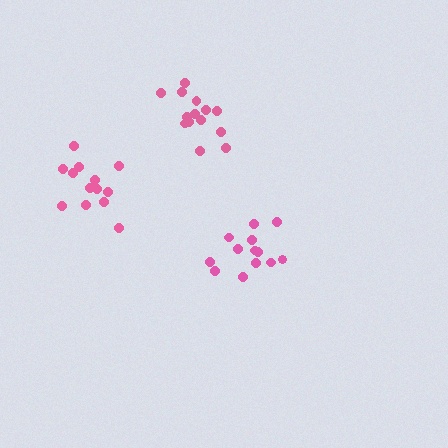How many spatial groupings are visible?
There are 3 spatial groupings.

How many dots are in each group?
Group 1: 14 dots, Group 2: 13 dots, Group 3: 13 dots (40 total).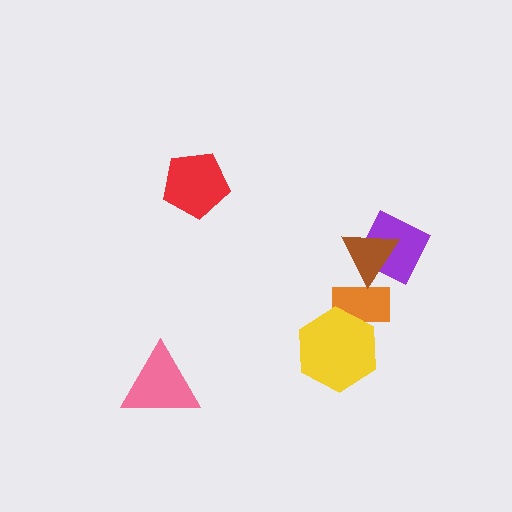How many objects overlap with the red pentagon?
0 objects overlap with the red pentagon.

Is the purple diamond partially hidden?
Yes, it is partially covered by another shape.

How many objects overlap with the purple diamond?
1 object overlaps with the purple diamond.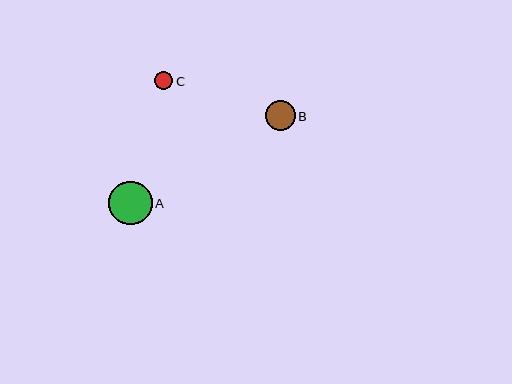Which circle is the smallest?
Circle C is the smallest with a size of approximately 18 pixels.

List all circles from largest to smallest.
From largest to smallest: A, B, C.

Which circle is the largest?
Circle A is the largest with a size of approximately 43 pixels.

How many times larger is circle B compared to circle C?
Circle B is approximately 1.6 times the size of circle C.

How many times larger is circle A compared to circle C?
Circle A is approximately 2.4 times the size of circle C.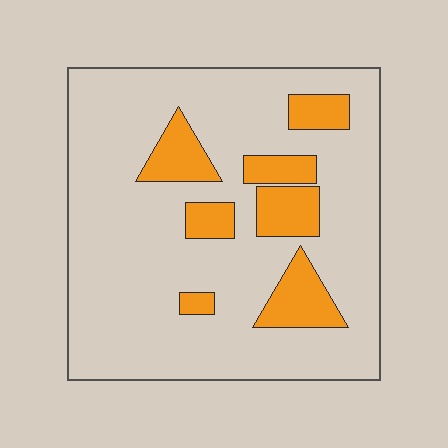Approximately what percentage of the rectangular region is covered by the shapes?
Approximately 20%.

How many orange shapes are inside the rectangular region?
7.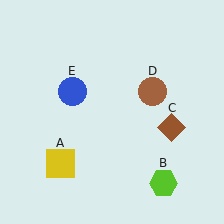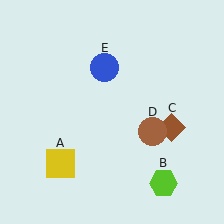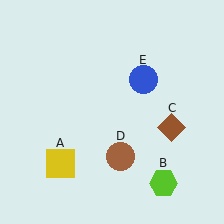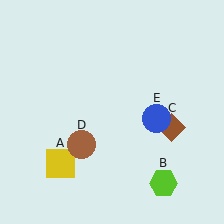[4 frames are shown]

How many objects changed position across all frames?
2 objects changed position: brown circle (object D), blue circle (object E).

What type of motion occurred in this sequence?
The brown circle (object D), blue circle (object E) rotated clockwise around the center of the scene.